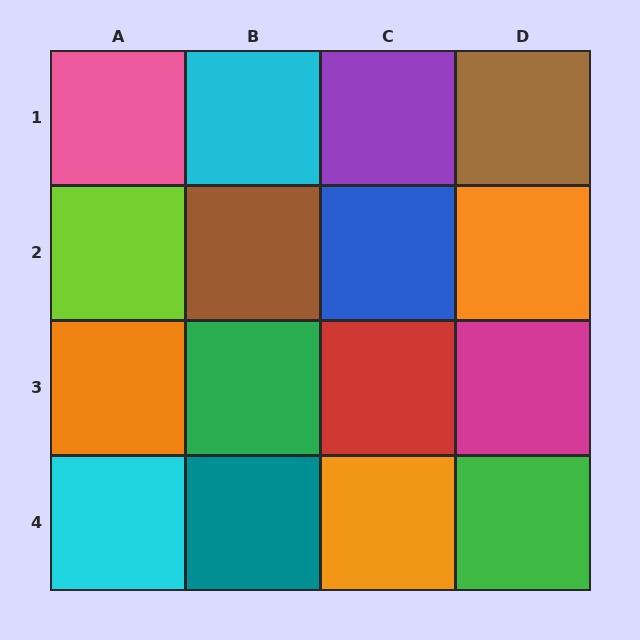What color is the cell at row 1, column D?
Brown.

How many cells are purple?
1 cell is purple.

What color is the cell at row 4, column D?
Green.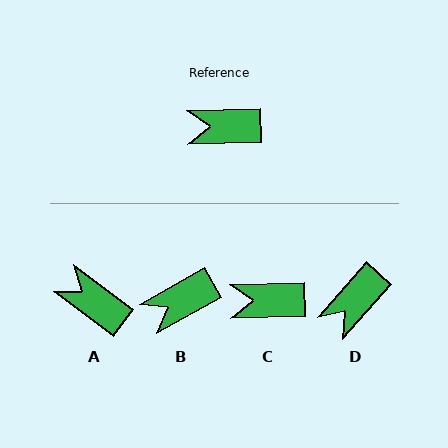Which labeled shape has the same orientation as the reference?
C.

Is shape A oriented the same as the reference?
No, it is off by about 38 degrees.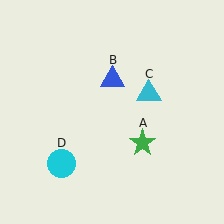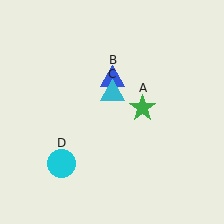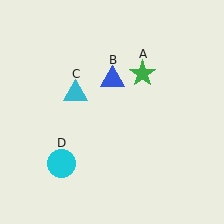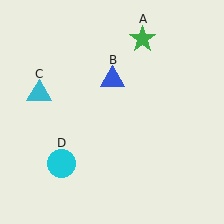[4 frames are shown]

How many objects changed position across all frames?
2 objects changed position: green star (object A), cyan triangle (object C).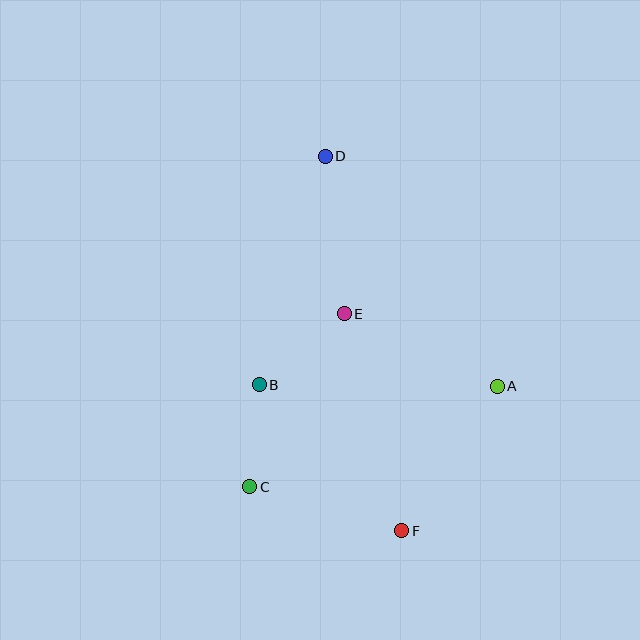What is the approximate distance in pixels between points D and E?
The distance between D and E is approximately 158 pixels.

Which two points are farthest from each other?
Points D and F are farthest from each other.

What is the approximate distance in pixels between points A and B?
The distance between A and B is approximately 238 pixels.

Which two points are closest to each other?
Points B and C are closest to each other.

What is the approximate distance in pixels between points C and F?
The distance between C and F is approximately 158 pixels.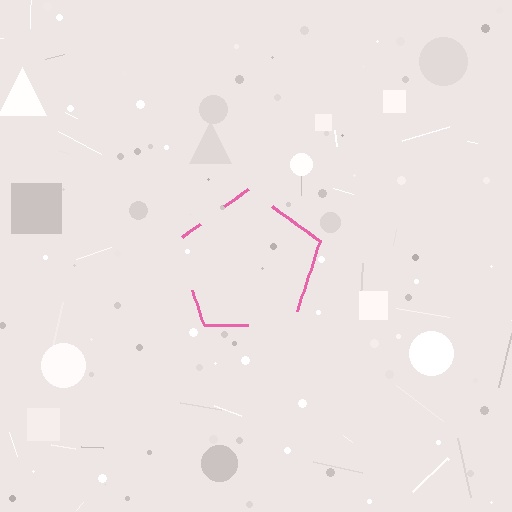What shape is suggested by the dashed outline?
The dashed outline suggests a pentagon.